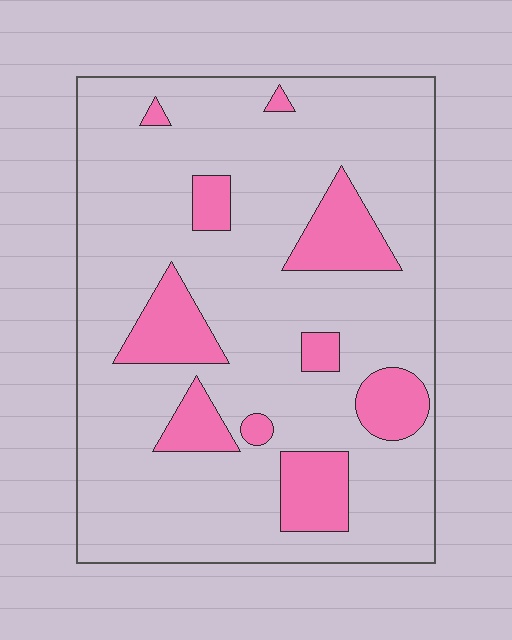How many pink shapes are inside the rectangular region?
10.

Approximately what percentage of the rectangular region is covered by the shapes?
Approximately 20%.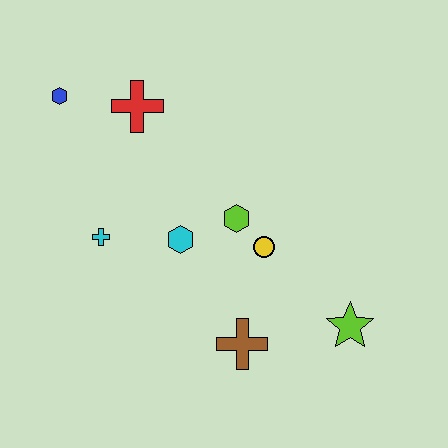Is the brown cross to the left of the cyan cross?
No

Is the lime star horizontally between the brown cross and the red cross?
No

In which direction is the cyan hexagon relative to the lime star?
The cyan hexagon is to the left of the lime star.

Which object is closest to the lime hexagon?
The yellow circle is closest to the lime hexagon.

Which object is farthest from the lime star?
The blue hexagon is farthest from the lime star.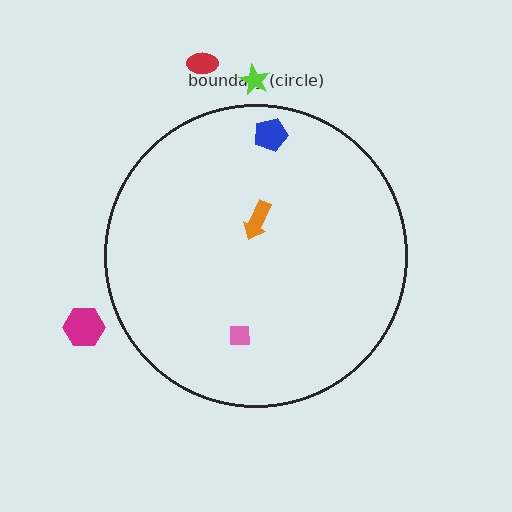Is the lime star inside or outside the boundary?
Outside.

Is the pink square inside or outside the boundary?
Inside.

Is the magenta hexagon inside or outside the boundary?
Outside.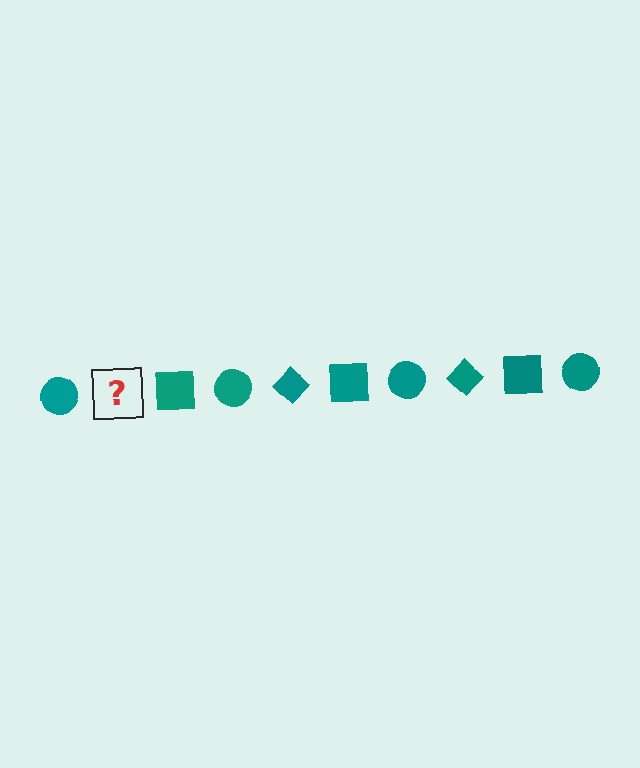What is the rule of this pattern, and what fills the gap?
The rule is that the pattern cycles through circle, diamond, square shapes in teal. The gap should be filled with a teal diamond.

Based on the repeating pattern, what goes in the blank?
The blank should be a teal diamond.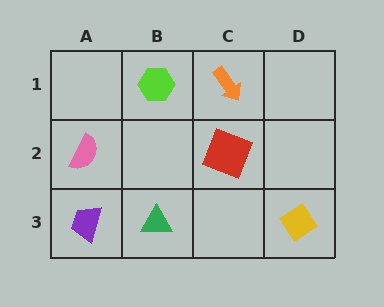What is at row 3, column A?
A purple trapezoid.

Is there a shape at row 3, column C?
No, that cell is empty.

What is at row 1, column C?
An orange arrow.